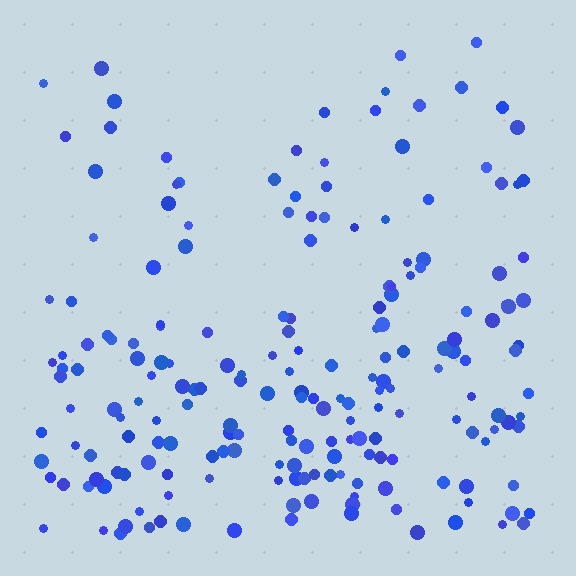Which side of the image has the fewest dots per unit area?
The top.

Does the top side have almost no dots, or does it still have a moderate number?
Still a moderate number, just noticeably fewer than the bottom.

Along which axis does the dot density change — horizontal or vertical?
Vertical.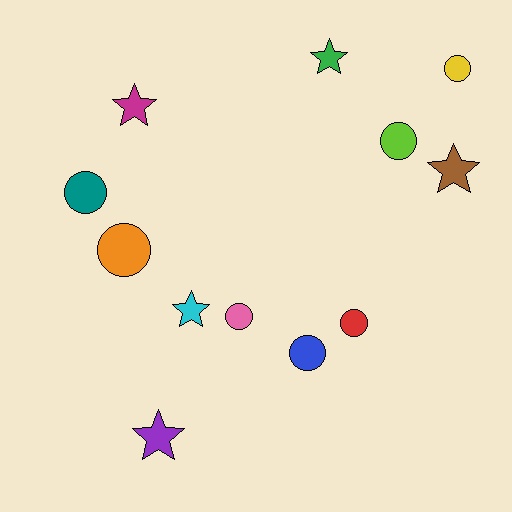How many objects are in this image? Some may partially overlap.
There are 12 objects.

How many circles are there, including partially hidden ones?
There are 7 circles.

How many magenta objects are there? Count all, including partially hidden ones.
There is 1 magenta object.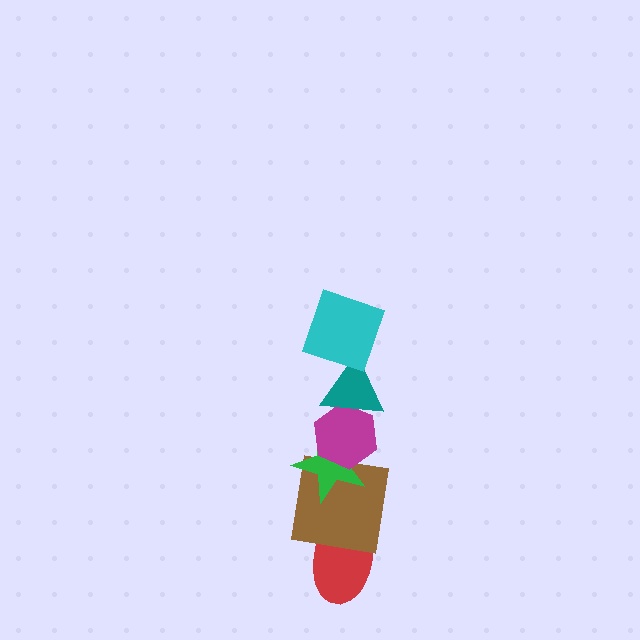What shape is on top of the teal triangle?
The cyan square is on top of the teal triangle.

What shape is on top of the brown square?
The green star is on top of the brown square.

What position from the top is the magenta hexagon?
The magenta hexagon is 3rd from the top.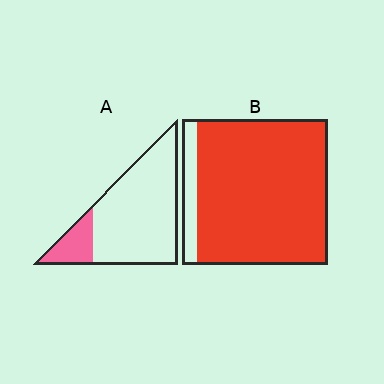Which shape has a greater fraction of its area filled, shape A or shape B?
Shape B.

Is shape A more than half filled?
No.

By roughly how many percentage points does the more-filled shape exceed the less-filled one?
By roughly 75 percentage points (B over A).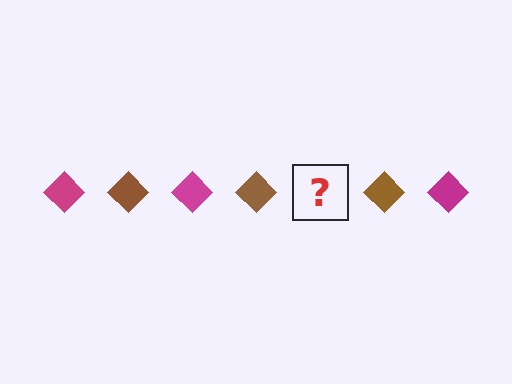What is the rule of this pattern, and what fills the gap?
The rule is that the pattern cycles through magenta, brown diamonds. The gap should be filled with a magenta diamond.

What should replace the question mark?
The question mark should be replaced with a magenta diamond.